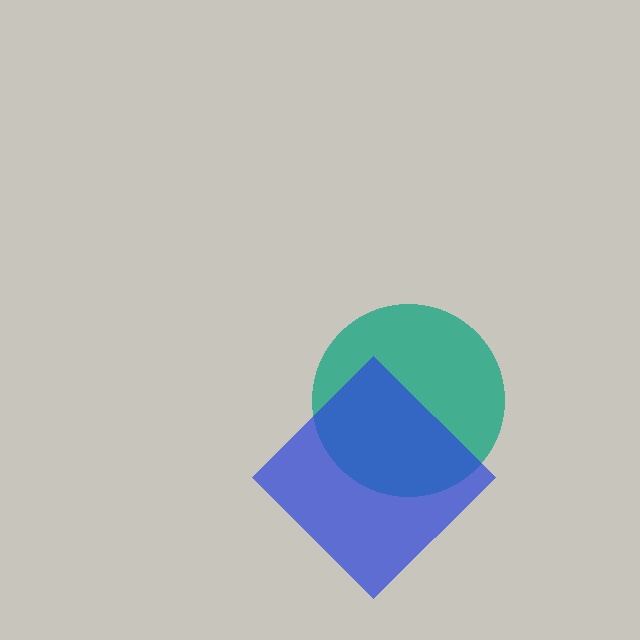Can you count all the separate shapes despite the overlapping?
Yes, there are 2 separate shapes.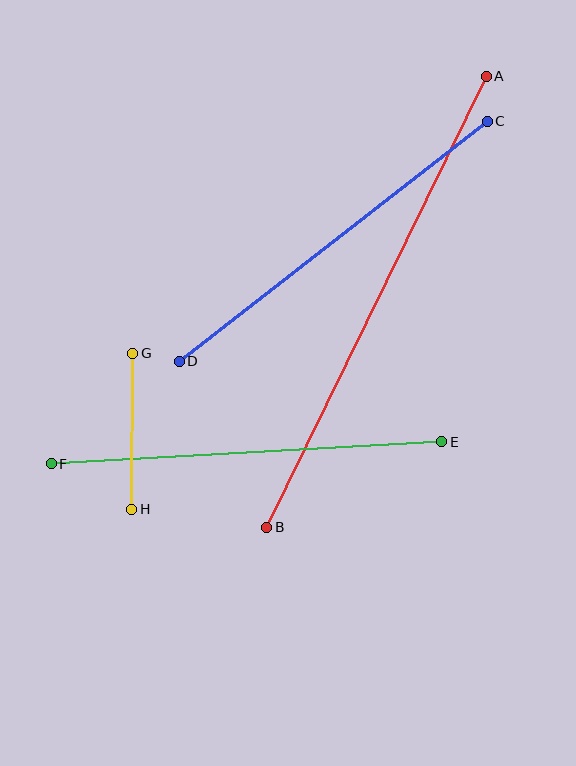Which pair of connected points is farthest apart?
Points A and B are farthest apart.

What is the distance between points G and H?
The distance is approximately 156 pixels.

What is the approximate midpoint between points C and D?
The midpoint is at approximately (333, 241) pixels.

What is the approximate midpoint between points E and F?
The midpoint is at approximately (246, 453) pixels.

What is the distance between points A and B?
The distance is approximately 502 pixels.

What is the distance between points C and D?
The distance is approximately 391 pixels.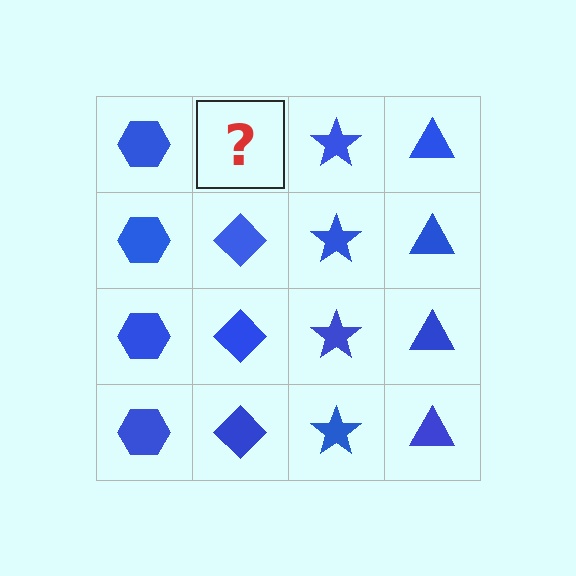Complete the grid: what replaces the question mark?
The question mark should be replaced with a blue diamond.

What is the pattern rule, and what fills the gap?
The rule is that each column has a consistent shape. The gap should be filled with a blue diamond.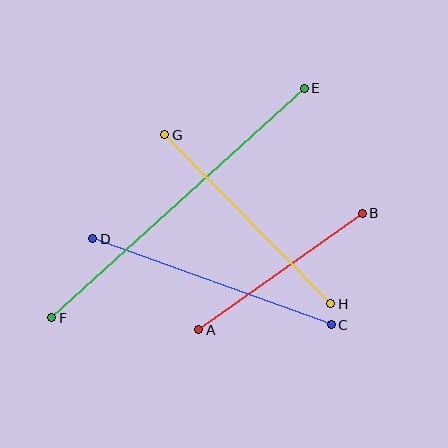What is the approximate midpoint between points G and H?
The midpoint is at approximately (248, 219) pixels.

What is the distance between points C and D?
The distance is approximately 253 pixels.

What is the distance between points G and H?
The distance is approximately 237 pixels.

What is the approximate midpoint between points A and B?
The midpoint is at approximately (281, 271) pixels.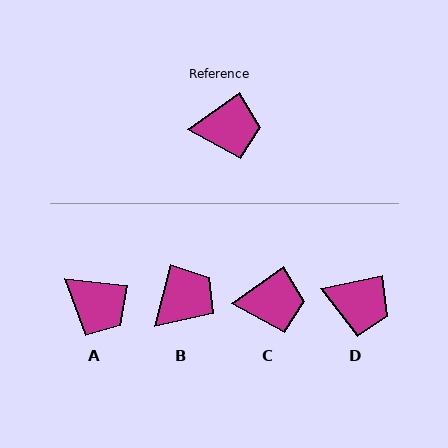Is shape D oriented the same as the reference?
No, it is off by about 24 degrees.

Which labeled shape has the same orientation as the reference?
C.